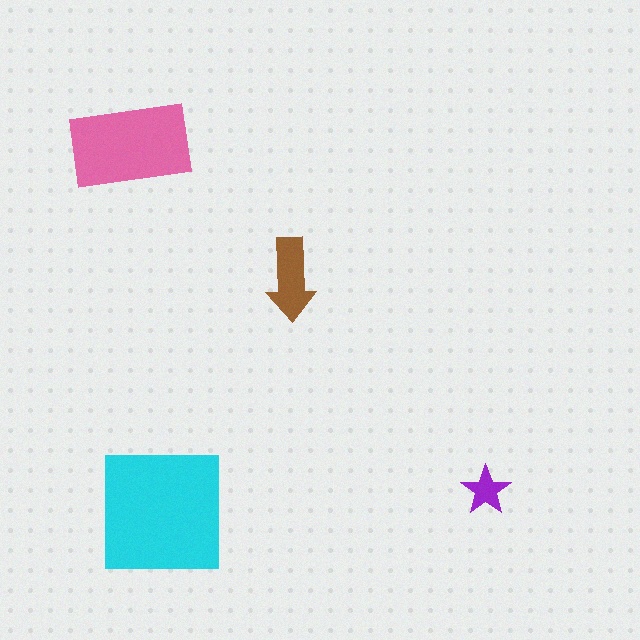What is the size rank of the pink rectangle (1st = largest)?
2nd.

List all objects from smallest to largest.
The purple star, the brown arrow, the pink rectangle, the cyan square.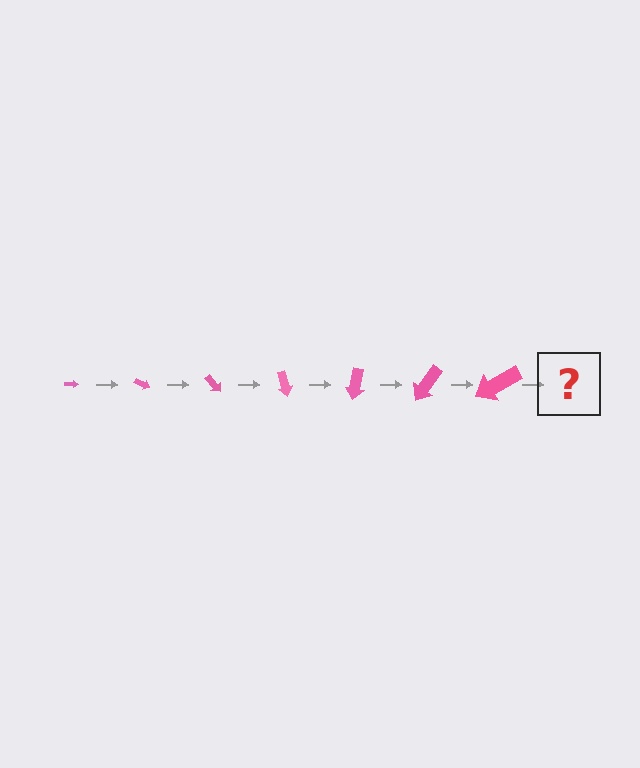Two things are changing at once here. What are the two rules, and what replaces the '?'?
The two rules are that the arrow grows larger each step and it rotates 25 degrees each step. The '?' should be an arrow, larger than the previous one and rotated 175 degrees from the start.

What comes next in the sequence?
The next element should be an arrow, larger than the previous one and rotated 175 degrees from the start.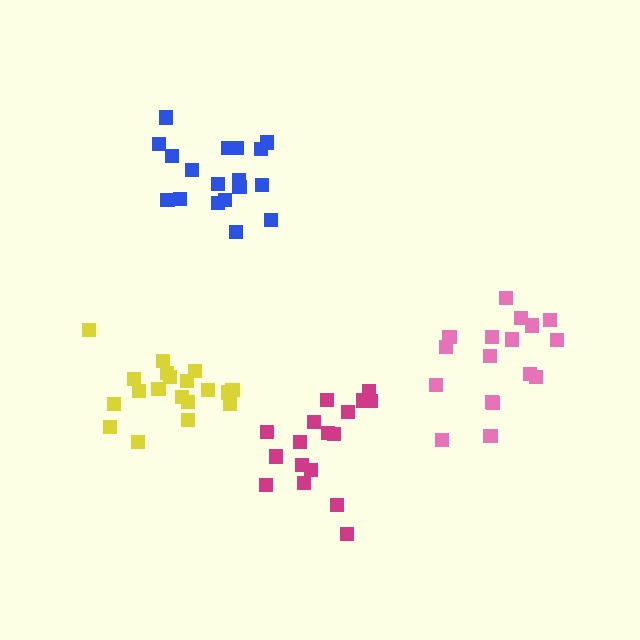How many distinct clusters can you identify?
There are 4 distinct clusters.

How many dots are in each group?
Group 1: 17 dots, Group 2: 18 dots, Group 3: 17 dots, Group 4: 19 dots (71 total).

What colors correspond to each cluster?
The clusters are colored: pink, blue, magenta, yellow.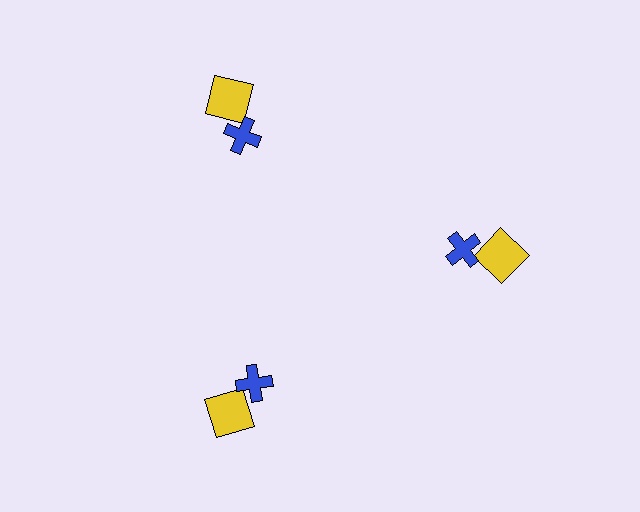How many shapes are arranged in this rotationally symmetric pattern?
There are 6 shapes, arranged in 3 groups of 2.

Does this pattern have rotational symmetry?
Yes, this pattern has 3-fold rotational symmetry. It looks the same after rotating 120 degrees around the center.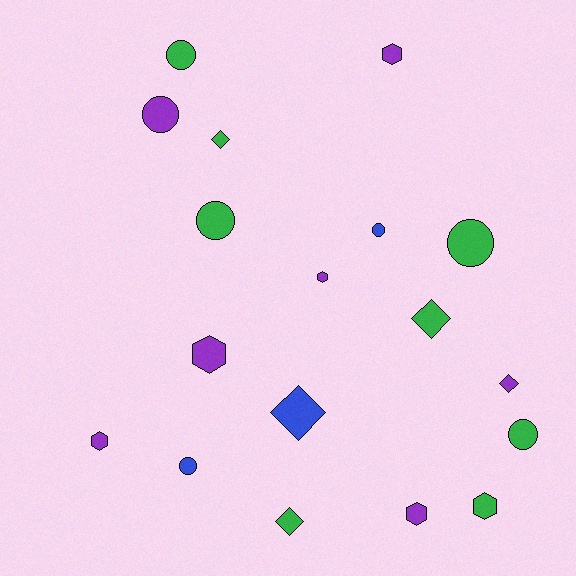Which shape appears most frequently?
Circle, with 7 objects.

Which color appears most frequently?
Green, with 8 objects.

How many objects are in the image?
There are 18 objects.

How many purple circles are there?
There is 1 purple circle.